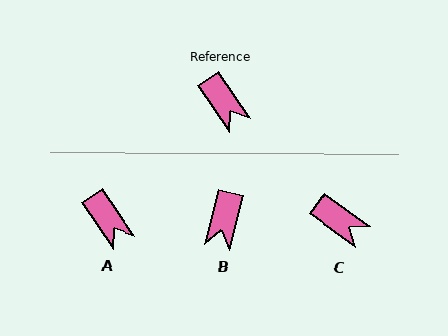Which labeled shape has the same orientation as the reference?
A.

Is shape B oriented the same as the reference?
No, it is off by about 48 degrees.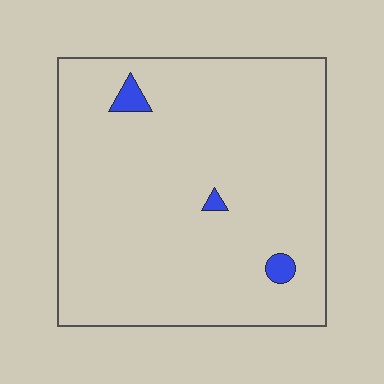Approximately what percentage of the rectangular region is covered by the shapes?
Approximately 5%.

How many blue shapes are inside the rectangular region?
3.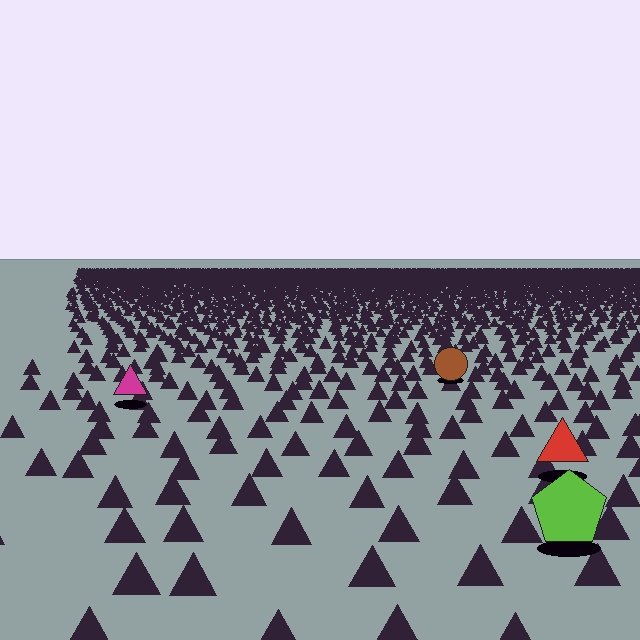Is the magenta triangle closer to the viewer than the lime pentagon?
No. The lime pentagon is closer — you can tell from the texture gradient: the ground texture is coarser near it.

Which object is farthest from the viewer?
The brown circle is farthest from the viewer. It appears smaller and the ground texture around it is denser.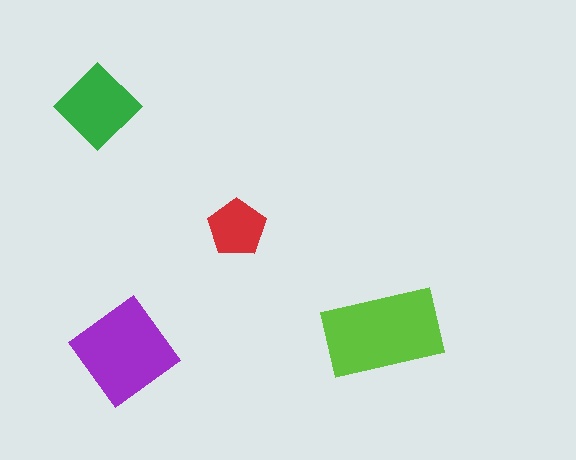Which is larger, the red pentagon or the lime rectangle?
The lime rectangle.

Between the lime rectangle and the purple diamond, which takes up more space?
The lime rectangle.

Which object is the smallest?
The red pentagon.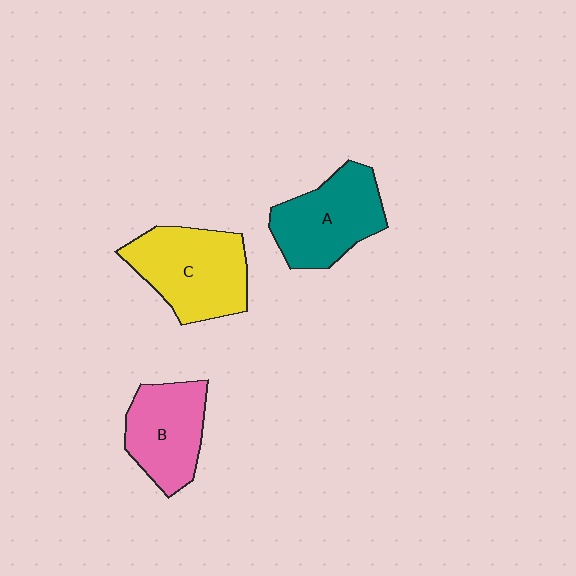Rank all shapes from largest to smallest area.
From largest to smallest: C (yellow), A (teal), B (pink).